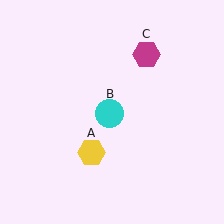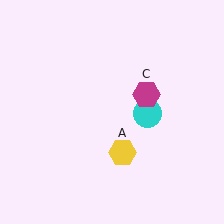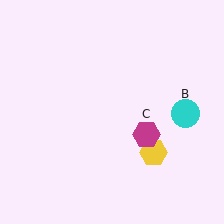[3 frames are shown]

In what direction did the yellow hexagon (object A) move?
The yellow hexagon (object A) moved right.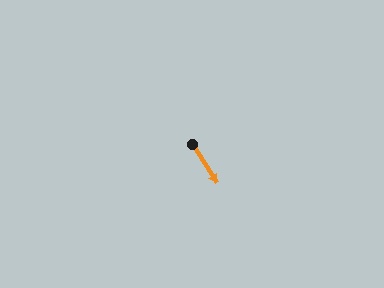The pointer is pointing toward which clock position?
Roughly 5 o'clock.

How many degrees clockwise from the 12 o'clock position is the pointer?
Approximately 147 degrees.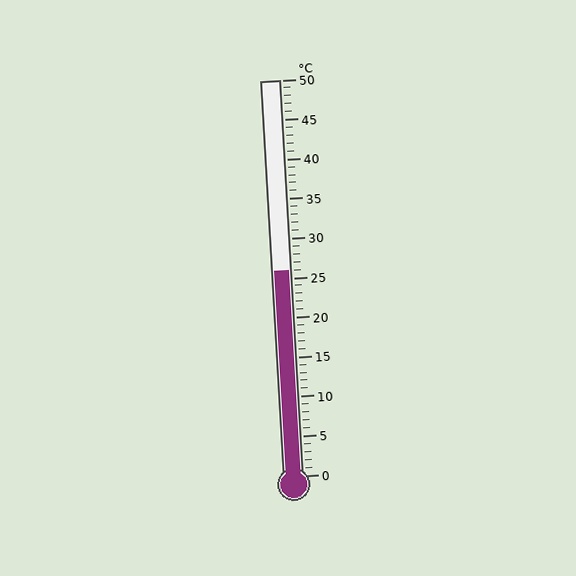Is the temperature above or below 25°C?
The temperature is above 25°C.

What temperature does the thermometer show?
The thermometer shows approximately 26°C.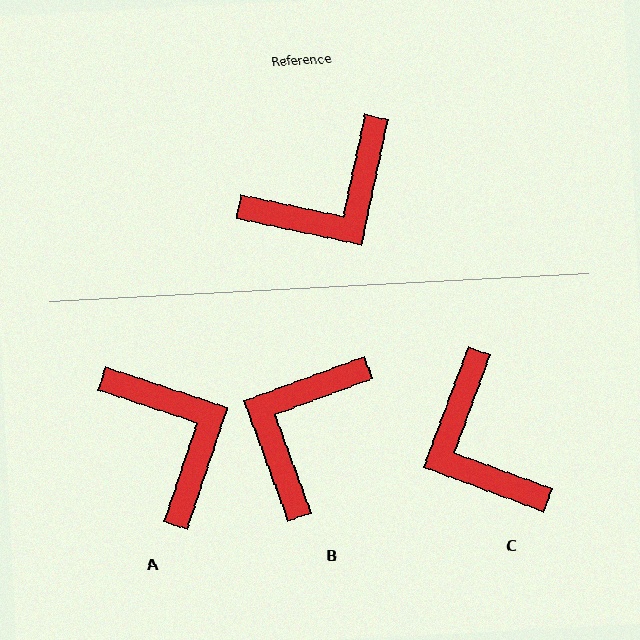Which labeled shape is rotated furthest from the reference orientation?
B, about 148 degrees away.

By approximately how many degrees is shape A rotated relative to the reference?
Approximately 84 degrees counter-clockwise.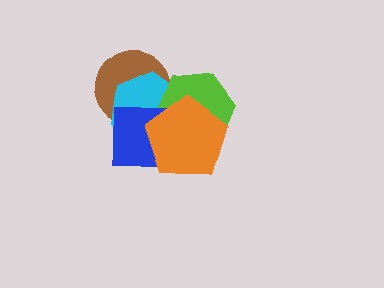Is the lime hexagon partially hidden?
Yes, it is partially covered by another shape.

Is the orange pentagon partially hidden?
No, no other shape covers it.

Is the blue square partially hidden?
Yes, it is partially covered by another shape.